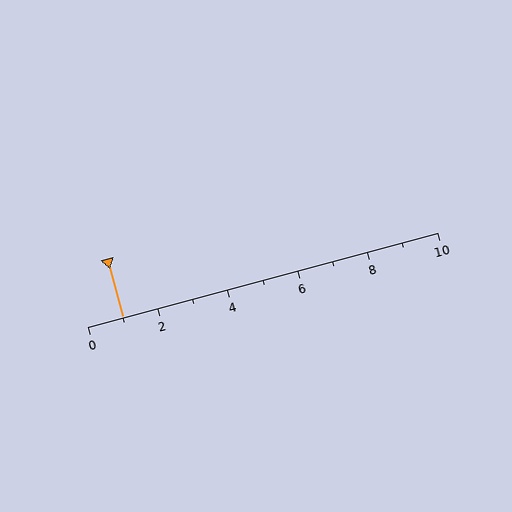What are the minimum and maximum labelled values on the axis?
The axis runs from 0 to 10.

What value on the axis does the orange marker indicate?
The marker indicates approximately 1.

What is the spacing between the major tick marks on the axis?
The major ticks are spaced 2 apart.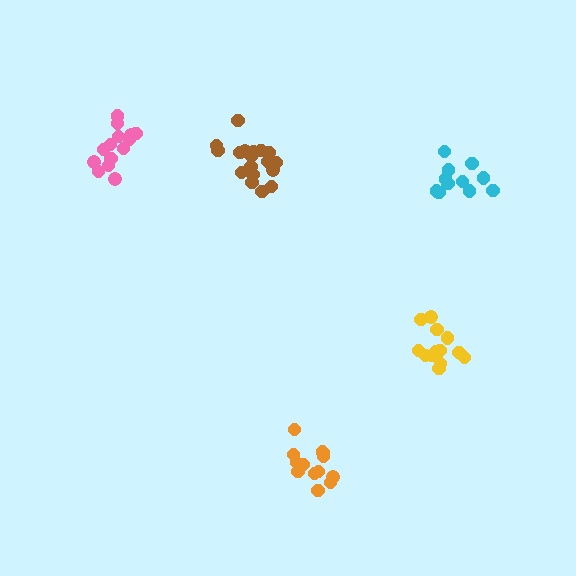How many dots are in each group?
Group 1: 13 dots, Group 2: 13 dots, Group 3: 13 dots, Group 4: 14 dots, Group 5: 18 dots (71 total).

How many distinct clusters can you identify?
There are 5 distinct clusters.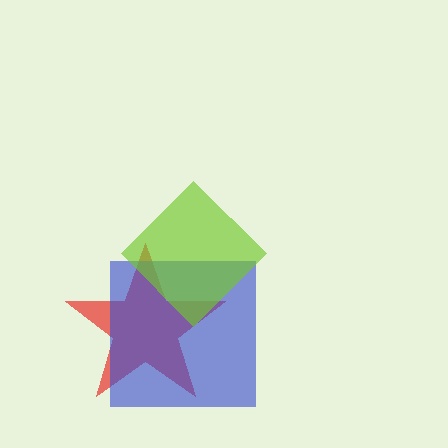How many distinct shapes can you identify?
There are 3 distinct shapes: a red star, a blue square, a lime diamond.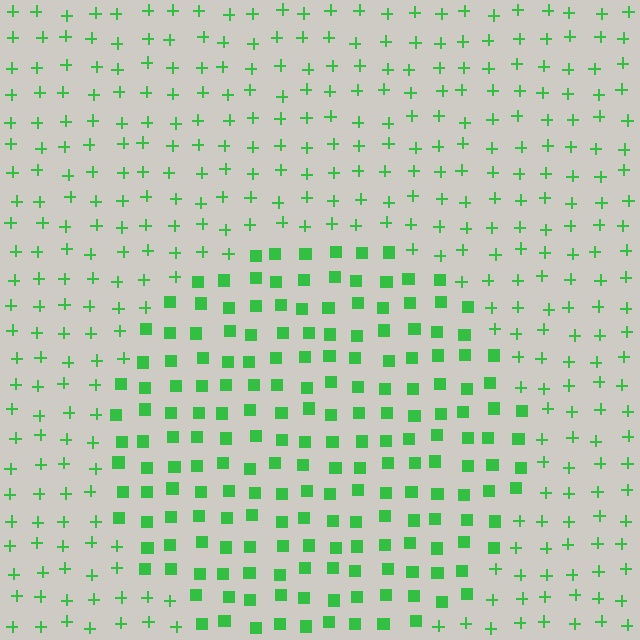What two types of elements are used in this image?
The image uses squares inside the circle region and plus signs outside it.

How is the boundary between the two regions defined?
The boundary is defined by a change in element shape: squares inside vs. plus signs outside. All elements share the same color and spacing.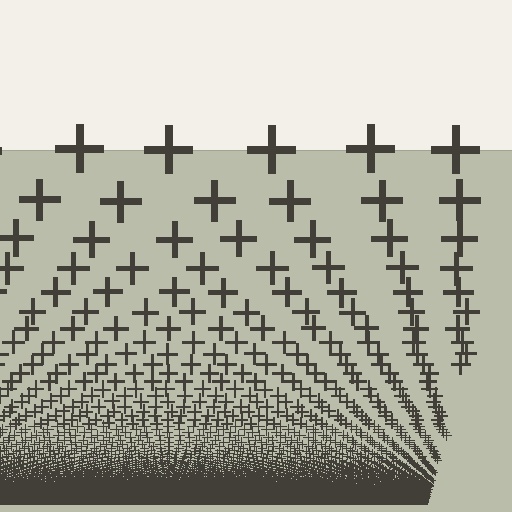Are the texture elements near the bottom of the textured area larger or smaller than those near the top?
Smaller. The gradient is inverted — elements near the bottom are smaller and denser.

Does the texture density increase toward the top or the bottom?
Density increases toward the bottom.